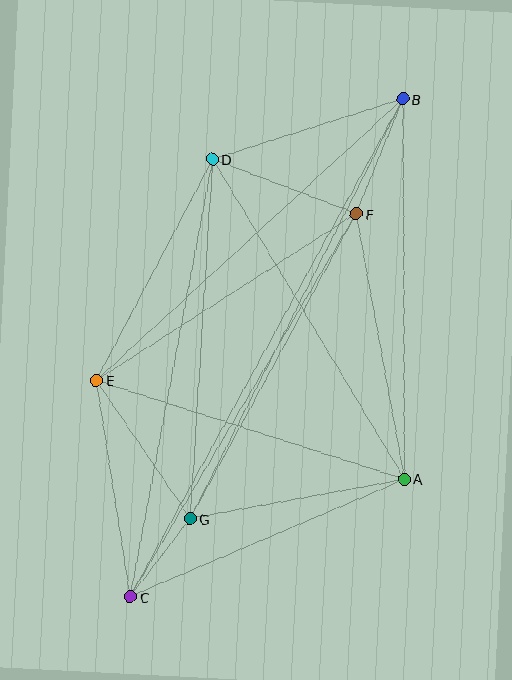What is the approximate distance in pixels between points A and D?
The distance between A and D is approximately 373 pixels.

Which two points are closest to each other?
Points C and G are closest to each other.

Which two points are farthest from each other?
Points B and C are farthest from each other.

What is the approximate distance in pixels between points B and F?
The distance between B and F is approximately 124 pixels.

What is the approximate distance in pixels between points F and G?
The distance between F and G is approximately 347 pixels.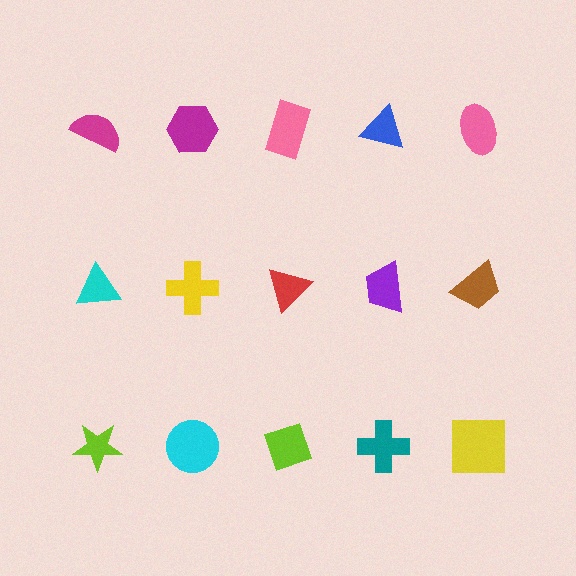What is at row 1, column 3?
A pink rectangle.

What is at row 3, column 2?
A cyan circle.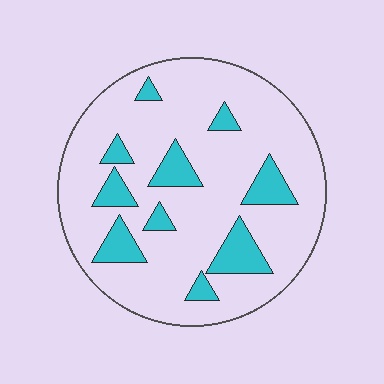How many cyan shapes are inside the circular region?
10.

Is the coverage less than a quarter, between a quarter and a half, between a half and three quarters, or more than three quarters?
Less than a quarter.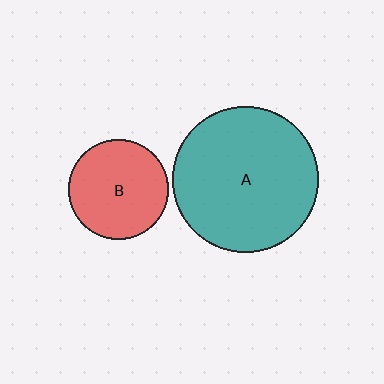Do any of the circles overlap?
No, none of the circles overlap.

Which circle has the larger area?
Circle A (teal).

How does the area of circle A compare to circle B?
Approximately 2.1 times.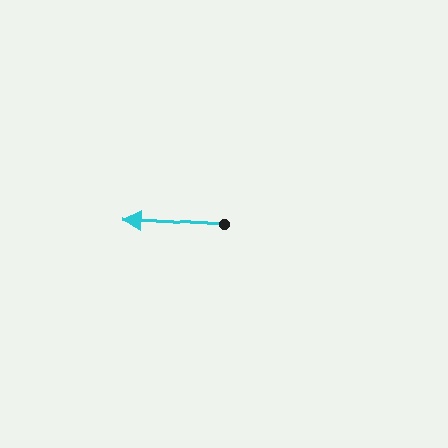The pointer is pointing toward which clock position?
Roughly 9 o'clock.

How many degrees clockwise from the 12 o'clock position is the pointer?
Approximately 273 degrees.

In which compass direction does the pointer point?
West.